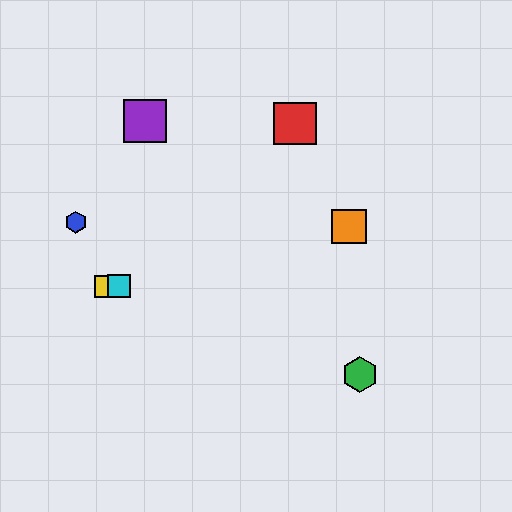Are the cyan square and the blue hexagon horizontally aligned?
No, the cyan square is at y≈286 and the blue hexagon is at y≈222.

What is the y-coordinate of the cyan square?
The cyan square is at y≈286.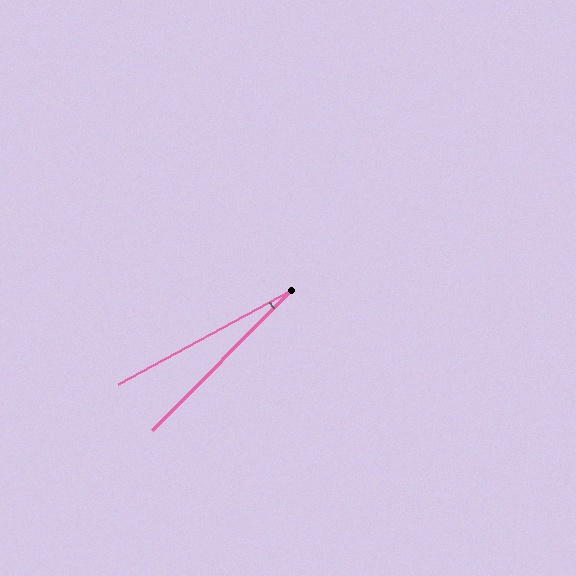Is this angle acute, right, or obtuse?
It is acute.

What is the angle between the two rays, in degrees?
Approximately 17 degrees.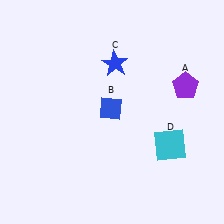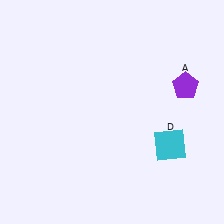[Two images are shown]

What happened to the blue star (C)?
The blue star (C) was removed in Image 2. It was in the top-right area of Image 1.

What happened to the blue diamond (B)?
The blue diamond (B) was removed in Image 2. It was in the top-left area of Image 1.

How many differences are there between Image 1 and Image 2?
There are 2 differences between the two images.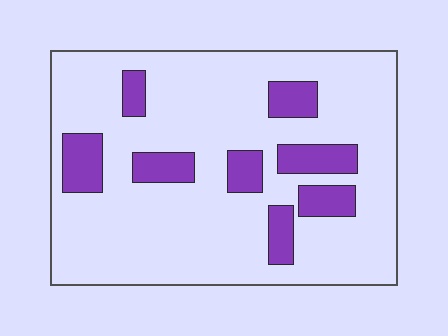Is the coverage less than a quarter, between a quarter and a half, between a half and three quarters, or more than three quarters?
Less than a quarter.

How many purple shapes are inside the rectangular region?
8.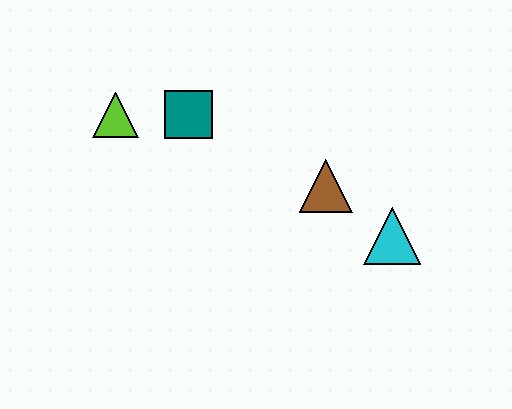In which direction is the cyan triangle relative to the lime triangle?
The cyan triangle is to the right of the lime triangle.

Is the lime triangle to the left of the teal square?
Yes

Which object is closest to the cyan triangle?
The brown triangle is closest to the cyan triangle.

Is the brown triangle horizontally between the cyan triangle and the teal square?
Yes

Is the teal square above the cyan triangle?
Yes